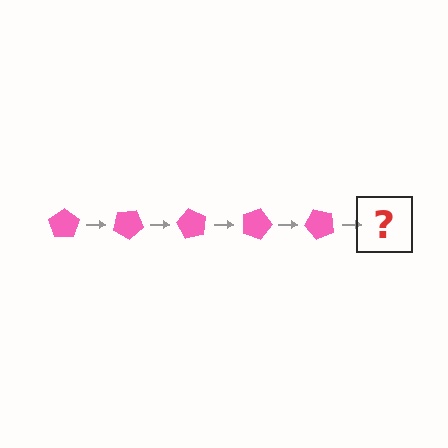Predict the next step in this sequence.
The next step is a pink pentagon rotated 150 degrees.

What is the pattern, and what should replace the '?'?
The pattern is that the pentagon rotates 30 degrees each step. The '?' should be a pink pentagon rotated 150 degrees.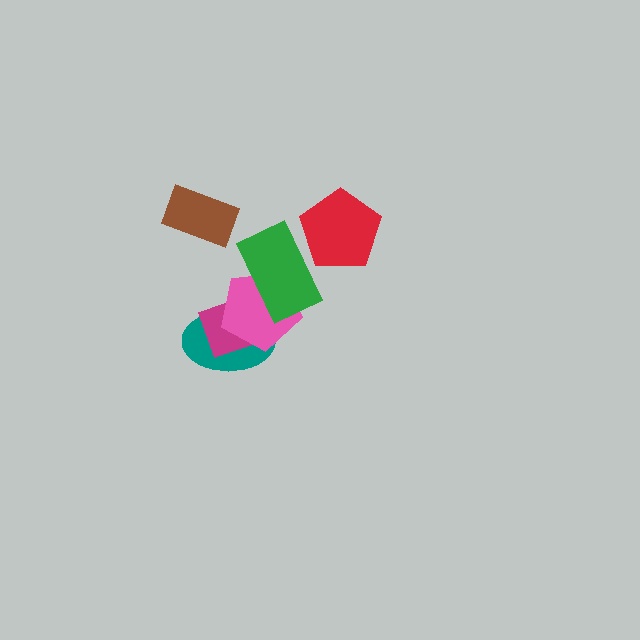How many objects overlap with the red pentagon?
1 object overlaps with the red pentagon.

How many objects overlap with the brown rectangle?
0 objects overlap with the brown rectangle.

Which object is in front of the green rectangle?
The red pentagon is in front of the green rectangle.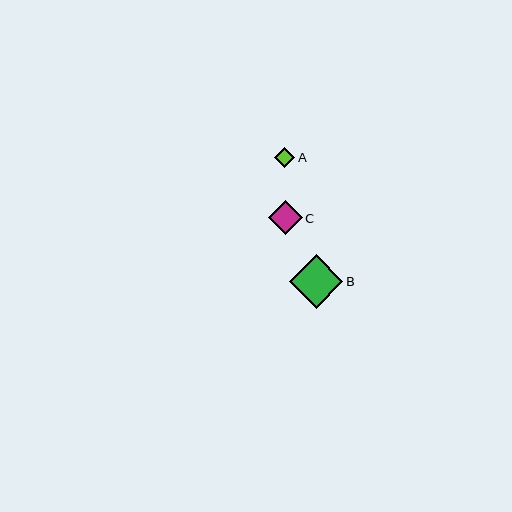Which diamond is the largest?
Diamond B is the largest with a size of approximately 54 pixels.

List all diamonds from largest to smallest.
From largest to smallest: B, C, A.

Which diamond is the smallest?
Diamond A is the smallest with a size of approximately 20 pixels.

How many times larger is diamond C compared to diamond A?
Diamond C is approximately 1.7 times the size of diamond A.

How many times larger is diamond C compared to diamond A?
Diamond C is approximately 1.7 times the size of diamond A.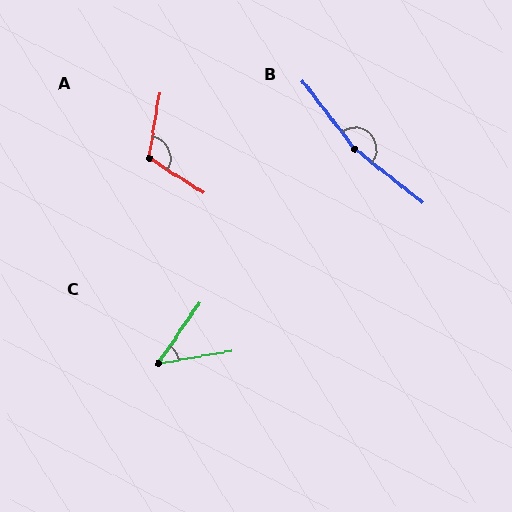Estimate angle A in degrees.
Approximately 114 degrees.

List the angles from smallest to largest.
C (46°), A (114°), B (167°).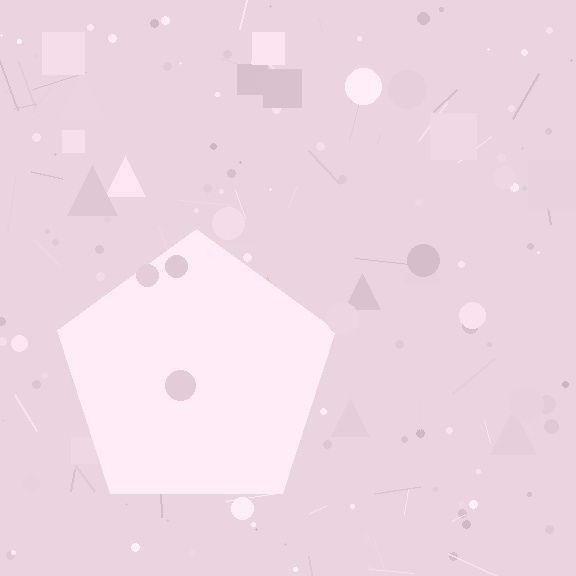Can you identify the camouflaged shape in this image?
The camouflaged shape is a pentagon.